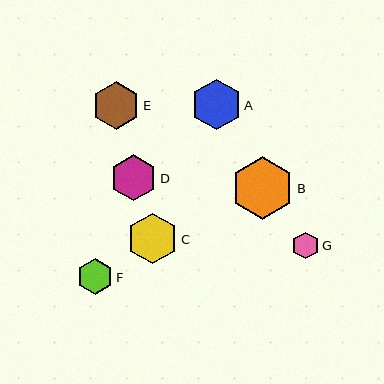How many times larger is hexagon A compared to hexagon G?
Hexagon A is approximately 1.9 times the size of hexagon G.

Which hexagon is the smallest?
Hexagon G is the smallest with a size of approximately 27 pixels.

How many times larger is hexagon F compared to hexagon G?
Hexagon F is approximately 1.3 times the size of hexagon G.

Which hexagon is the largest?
Hexagon B is the largest with a size of approximately 62 pixels.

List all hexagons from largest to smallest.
From largest to smallest: B, C, A, E, D, F, G.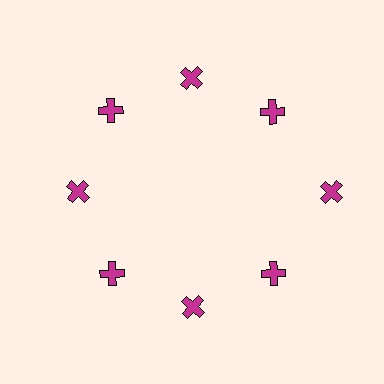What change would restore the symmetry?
The symmetry would be restored by moving it inward, back onto the ring so that all 8 crosses sit at equal angles and equal distance from the center.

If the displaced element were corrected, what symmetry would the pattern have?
It would have 8-fold rotational symmetry — the pattern would map onto itself every 45 degrees.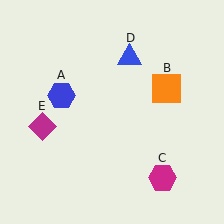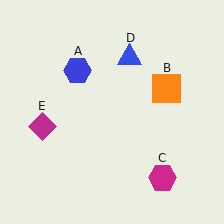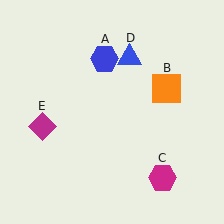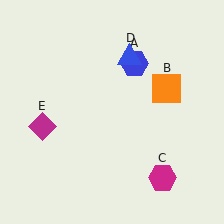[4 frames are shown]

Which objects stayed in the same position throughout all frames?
Orange square (object B) and magenta hexagon (object C) and blue triangle (object D) and magenta diamond (object E) remained stationary.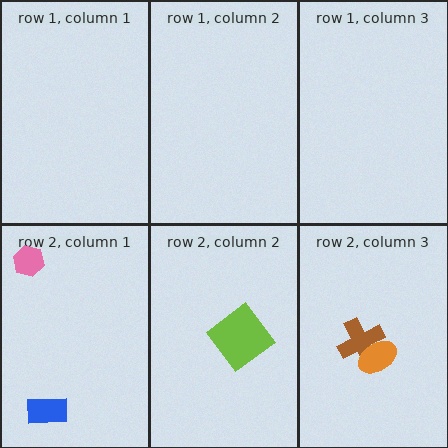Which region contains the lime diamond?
The row 2, column 2 region.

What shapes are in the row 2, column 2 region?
The lime diamond.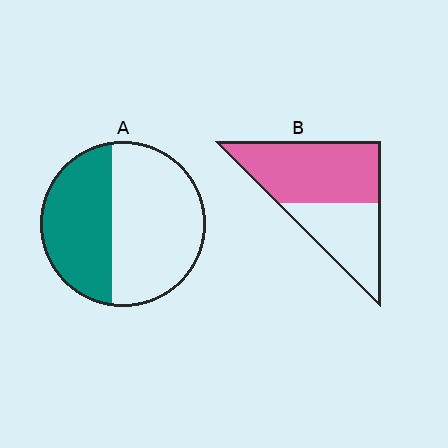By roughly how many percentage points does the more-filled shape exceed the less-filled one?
By roughly 20 percentage points (B over A).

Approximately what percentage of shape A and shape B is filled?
A is approximately 40% and B is approximately 60%.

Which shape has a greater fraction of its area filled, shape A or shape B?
Shape B.